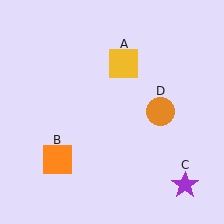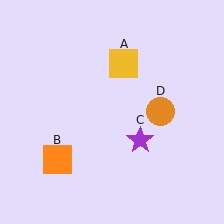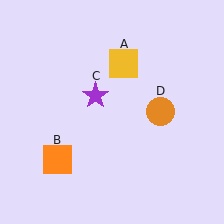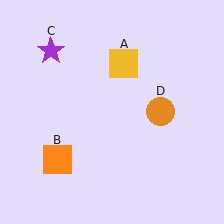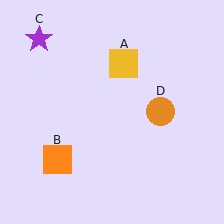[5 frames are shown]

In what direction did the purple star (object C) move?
The purple star (object C) moved up and to the left.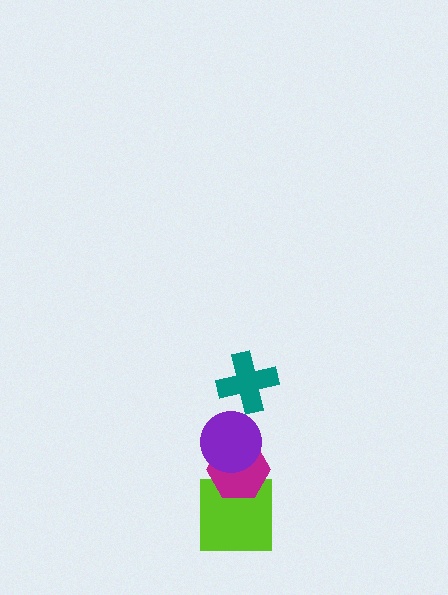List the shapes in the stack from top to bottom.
From top to bottom: the teal cross, the purple circle, the magenta hexagon, the lime square.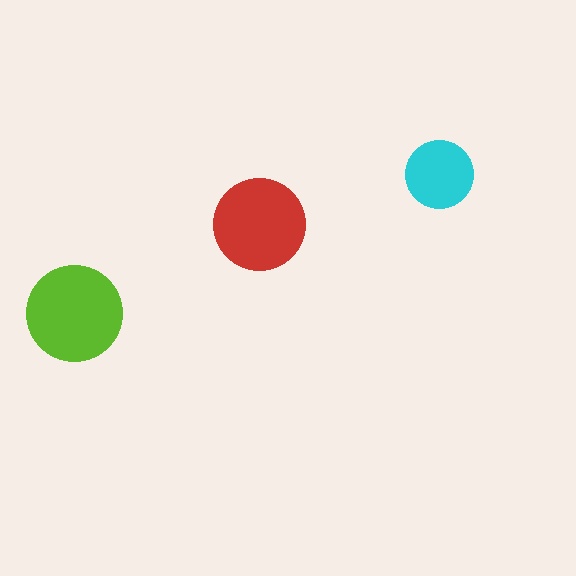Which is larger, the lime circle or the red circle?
The lime one.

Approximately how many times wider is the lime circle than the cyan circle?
About 1.5 times wider.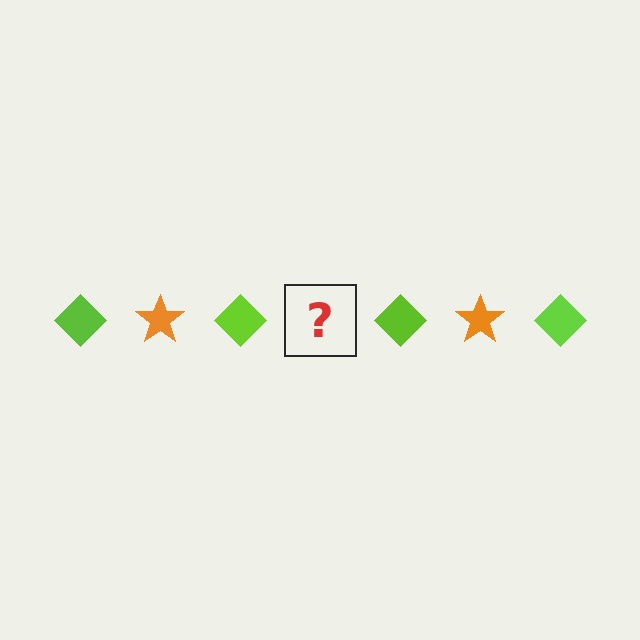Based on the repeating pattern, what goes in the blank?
The blank should be an orange star.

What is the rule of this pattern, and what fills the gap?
The rule is that the pattern alternates between lime diamond and orange star. The gap should be filled with an orange star.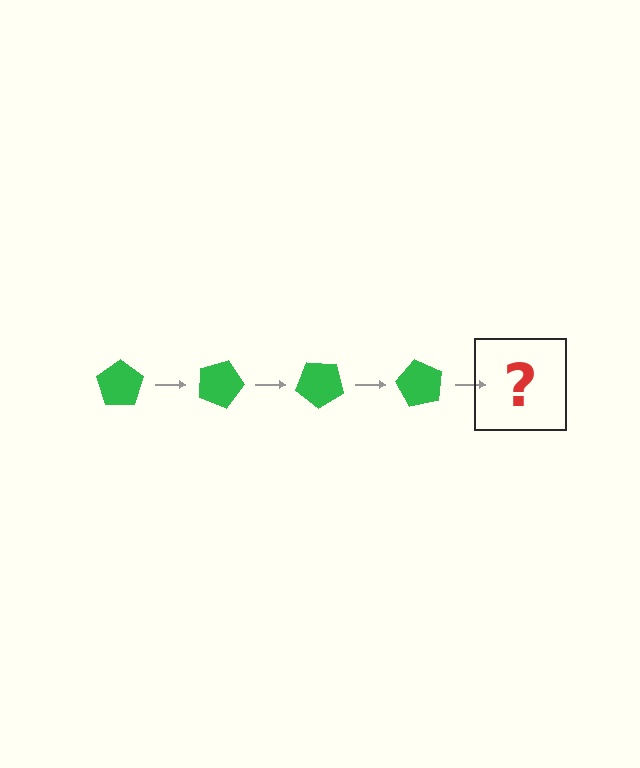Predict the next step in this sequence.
The next step is a green pentagon rotated 80 degrees.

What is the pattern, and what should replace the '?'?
The pattern is that the pentagon rotates 20 degrees each step. The '?' should be a green pentagon rotated 80 degrees.